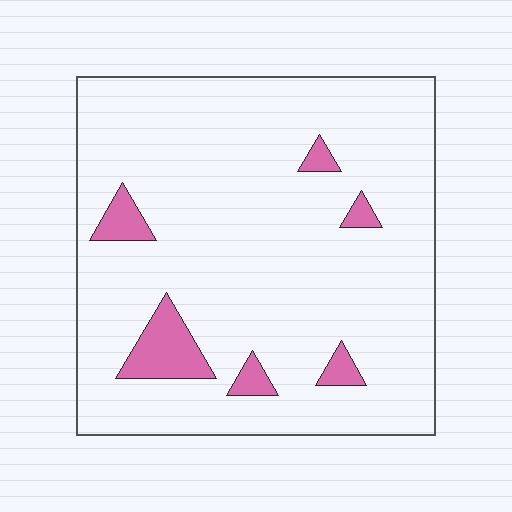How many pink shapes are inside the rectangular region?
6.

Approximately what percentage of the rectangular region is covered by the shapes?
Approximately 10%.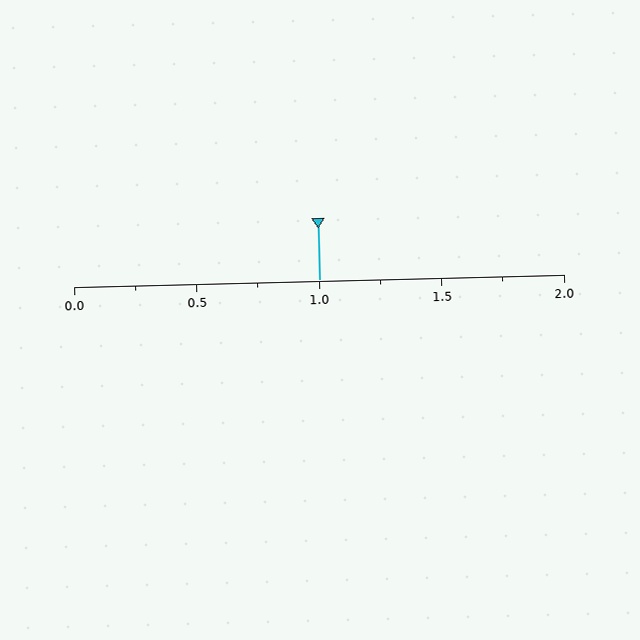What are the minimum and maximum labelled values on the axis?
The axis runs from 0.0 to 2.0.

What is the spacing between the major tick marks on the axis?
The major ticks are spaced 0.5 apart.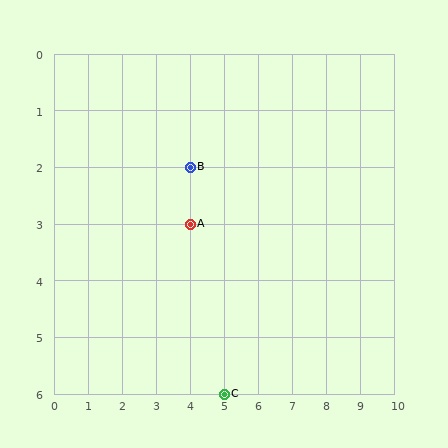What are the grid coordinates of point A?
Point A is at grid coordinates (4, 3).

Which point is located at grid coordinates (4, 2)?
Point B is at (4, 2).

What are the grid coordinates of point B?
Point B is at grid coordinates (4, 2).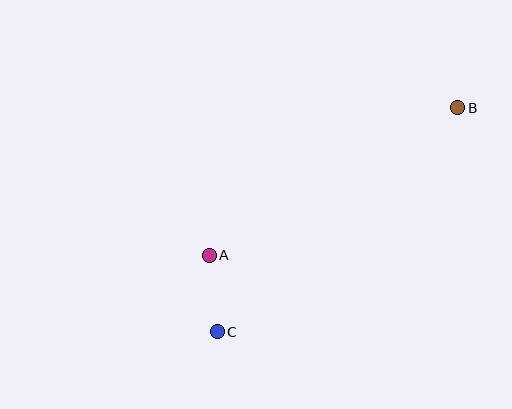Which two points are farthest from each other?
Points B and C are farthest from each other.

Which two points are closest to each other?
Points A and C are closest to each other.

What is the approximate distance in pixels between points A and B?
The distance between A and B is approximately 289 pixels.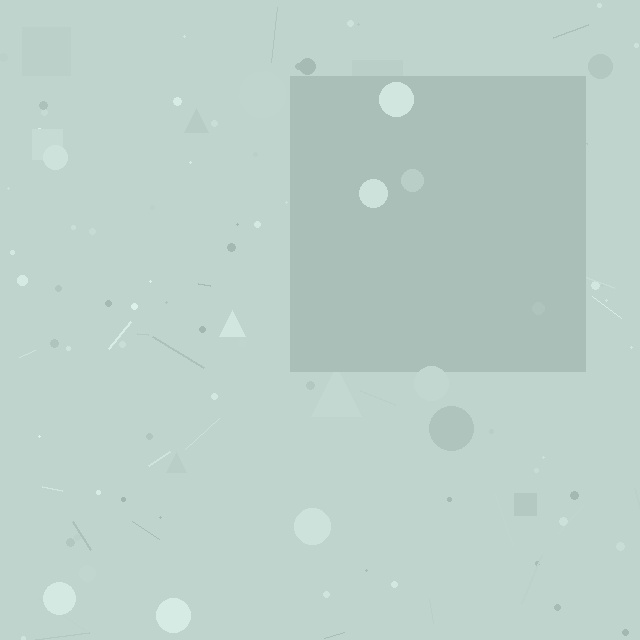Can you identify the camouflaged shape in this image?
The camouflaged shape is a square.